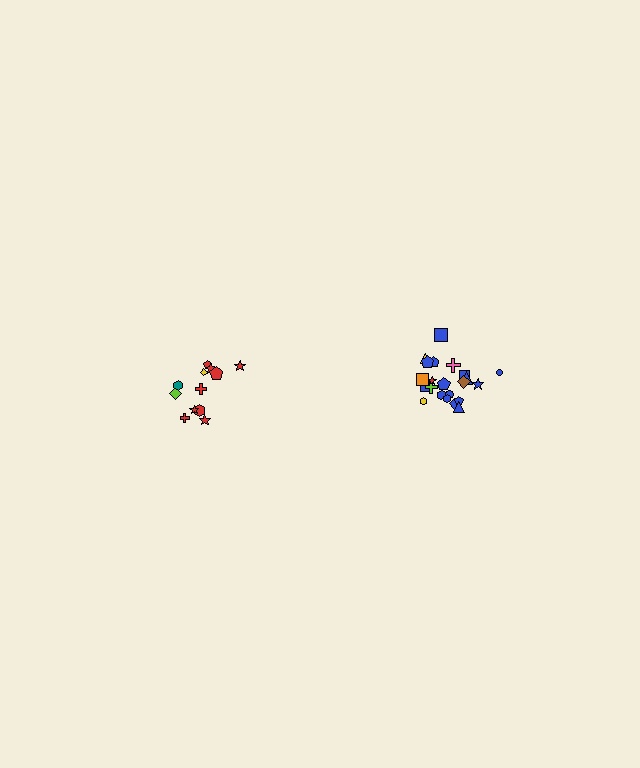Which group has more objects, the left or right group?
The right group.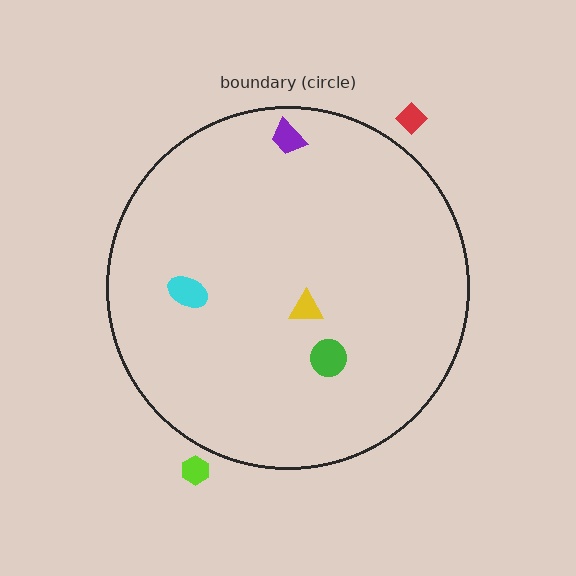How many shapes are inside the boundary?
4 inside, 2 outside.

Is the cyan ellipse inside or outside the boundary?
Inside.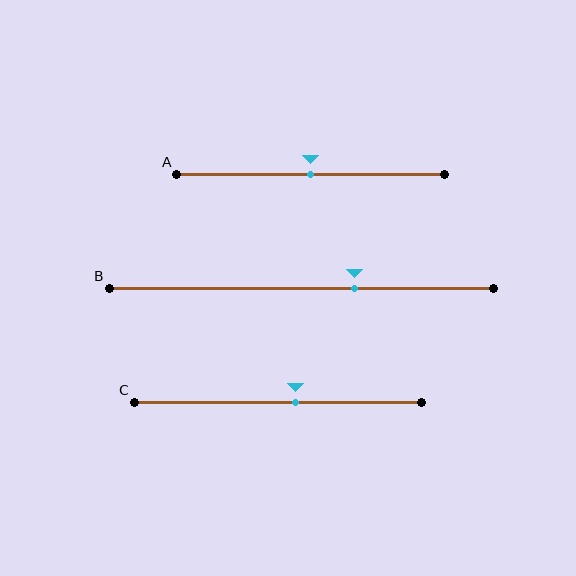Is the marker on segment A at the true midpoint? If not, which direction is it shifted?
Yes, the marker on segment A is at the true midpoint.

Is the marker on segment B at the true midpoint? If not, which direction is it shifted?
No, the marker on segment B is shifted to the right by about 14% of the segment length.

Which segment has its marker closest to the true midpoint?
Segment A has its marker closest to the true midpoint.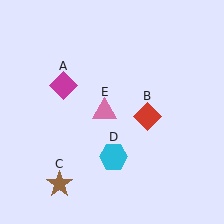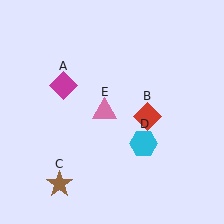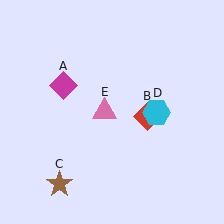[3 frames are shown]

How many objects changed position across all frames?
1 object changed position: cyan hexagon (object D).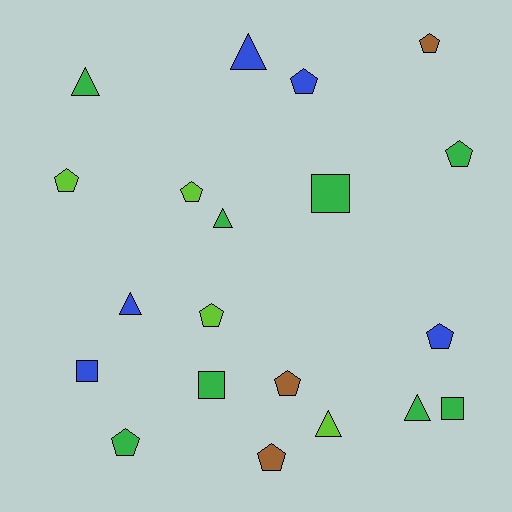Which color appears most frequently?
Green, with 8 objects.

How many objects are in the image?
There are 20 objects.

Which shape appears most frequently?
Pentagon, with 10 objects.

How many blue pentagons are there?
There are 2 blue pentagons.